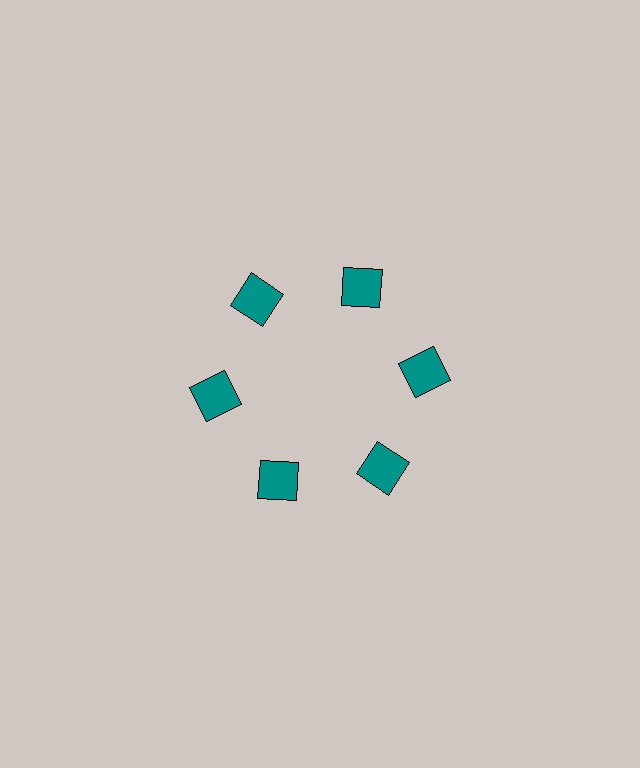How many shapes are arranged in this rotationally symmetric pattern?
There are 6 shapes, arranged in 6 groups of 1.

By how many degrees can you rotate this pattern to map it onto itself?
The pattern maps onto itself every 60 degrees of rotation.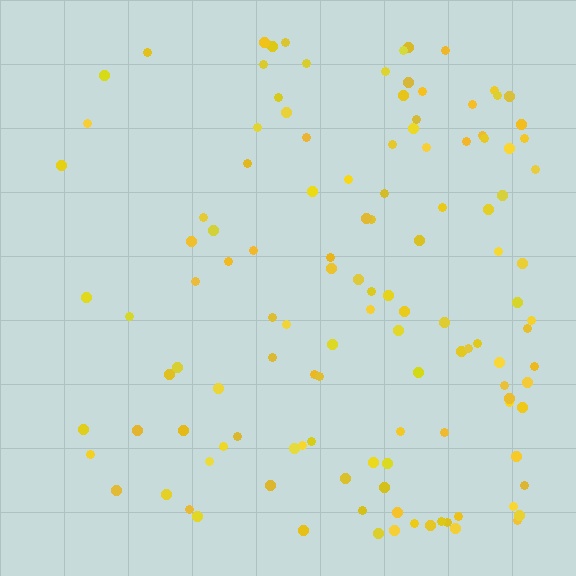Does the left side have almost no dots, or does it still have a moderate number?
Still a moderate number, just noticeably fewer than the right.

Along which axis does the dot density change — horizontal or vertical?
Horizontal.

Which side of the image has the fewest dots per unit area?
The left.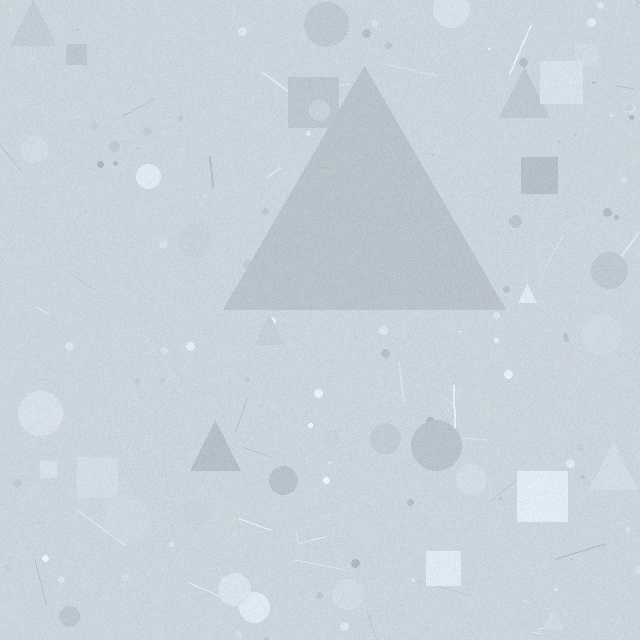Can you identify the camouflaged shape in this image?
The camouflaged shape is a triangle.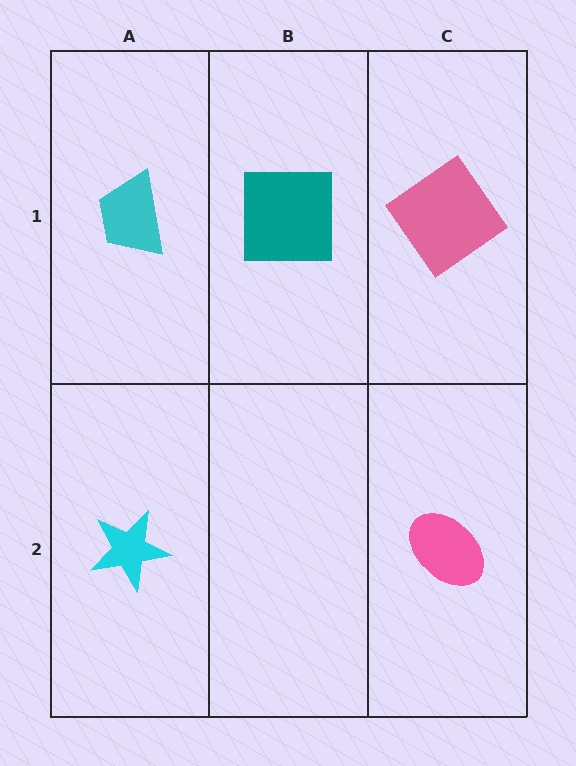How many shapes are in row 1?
3 shapes.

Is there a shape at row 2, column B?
No, that cell is empty.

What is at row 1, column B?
A teal square.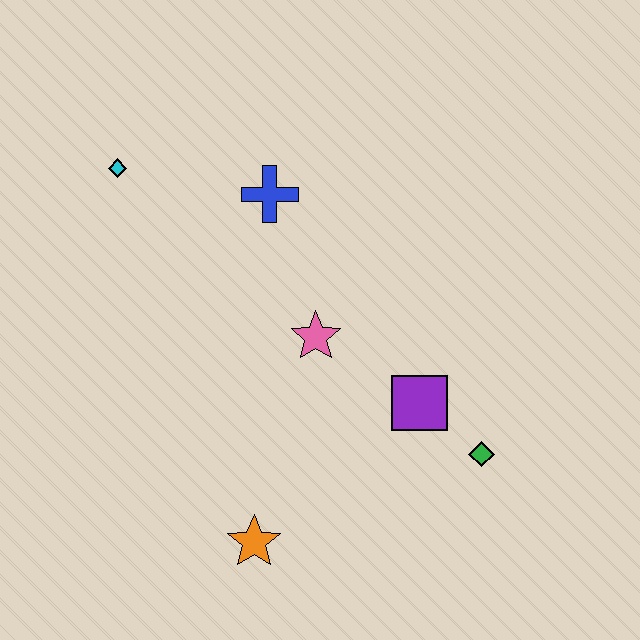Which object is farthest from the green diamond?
The cyan diamond is farthest from the green diamond.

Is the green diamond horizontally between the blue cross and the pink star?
No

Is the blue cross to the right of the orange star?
Yes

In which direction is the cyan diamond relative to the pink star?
The cyan diamond is to the left of the pink star.